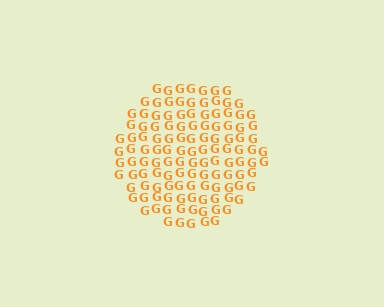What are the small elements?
The small elements are letter G's.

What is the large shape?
The large shape is a circle.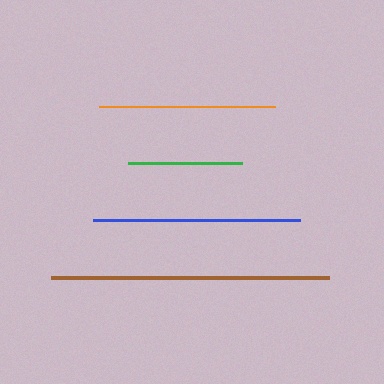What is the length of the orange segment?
The orange segment is approximately 176 pixels long.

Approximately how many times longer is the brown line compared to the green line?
The brown line is approximately 2.4 times the length of the green line.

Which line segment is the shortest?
The green line is the shortest at approximately 114 pixels.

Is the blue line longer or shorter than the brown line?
The brown line is longer than the blue line.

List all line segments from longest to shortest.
From longest to shortest: brown, blue, orange, green.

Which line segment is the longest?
The brown line is the longest at approximately 278 pixels.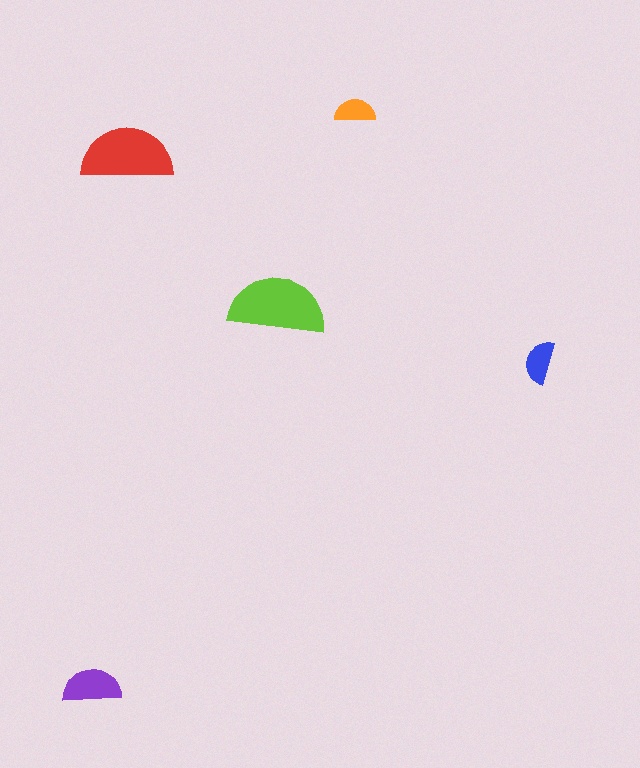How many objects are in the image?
There are 5 objects in the image.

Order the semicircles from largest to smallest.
the lime one, the red one, the purple one, the blue one, the orange one.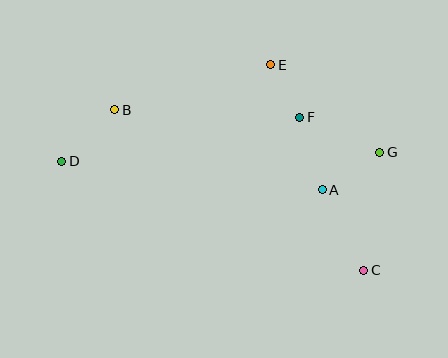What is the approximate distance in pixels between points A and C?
The distance between A and C is approximately 91 pixels.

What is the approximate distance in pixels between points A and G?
The distance between A and G is approximately 69 pixels.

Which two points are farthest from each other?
Points C and D are farthest from each other.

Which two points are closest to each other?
Points E and F are closest to each other.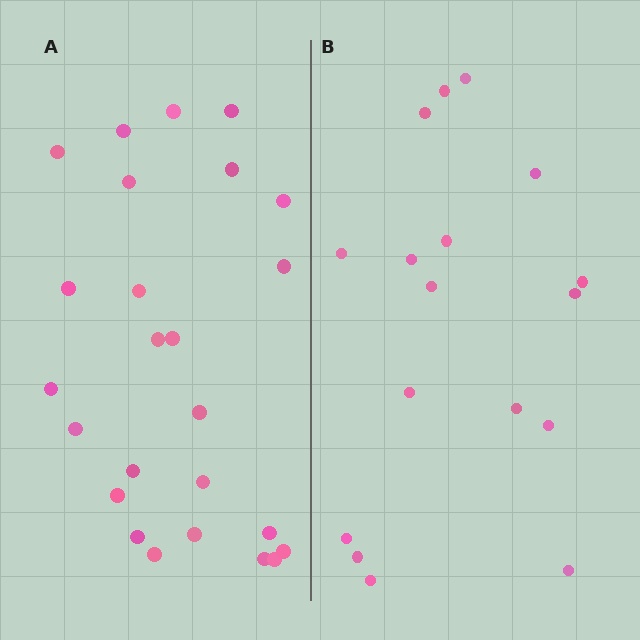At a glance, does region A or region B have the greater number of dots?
Region A (the left region) has more dots.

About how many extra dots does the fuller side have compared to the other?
Region A has roughly 8 or so more dots than region B.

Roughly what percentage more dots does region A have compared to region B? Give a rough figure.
About 45% more.